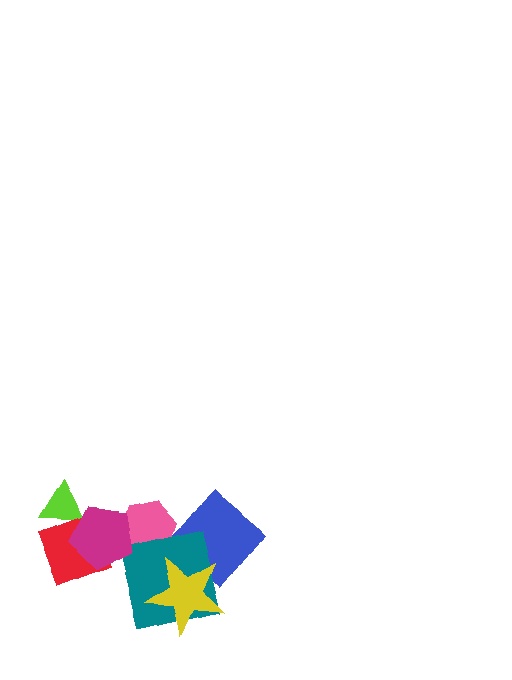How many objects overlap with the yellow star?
2 objects overlap with the yellow star.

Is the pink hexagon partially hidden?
Yes, it is partially covered by another shape.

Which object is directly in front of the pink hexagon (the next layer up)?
The teal square is directly in front of the pink hexagon.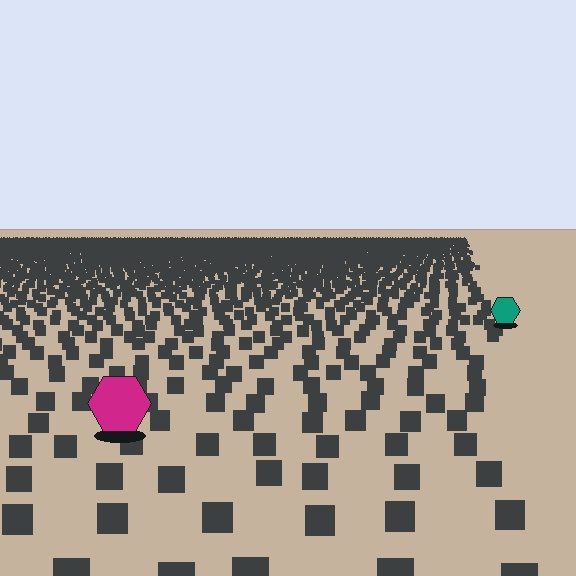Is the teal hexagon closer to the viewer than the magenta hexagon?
No. The magenta hexagon is closer — you can tell from the texture gradient: the ground texture is coarser near it.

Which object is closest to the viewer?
The magenta hexagon is closest. The texture marks near it are larger and more spread out.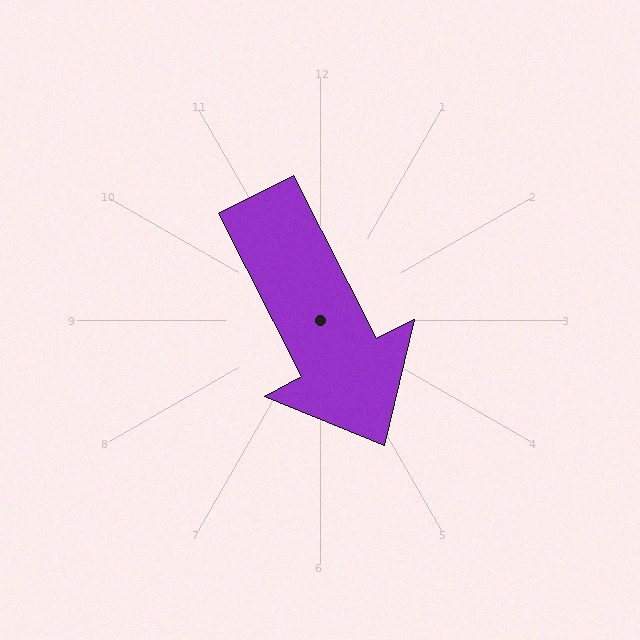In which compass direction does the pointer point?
Southeast.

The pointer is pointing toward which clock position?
Roughly 5 o'clock.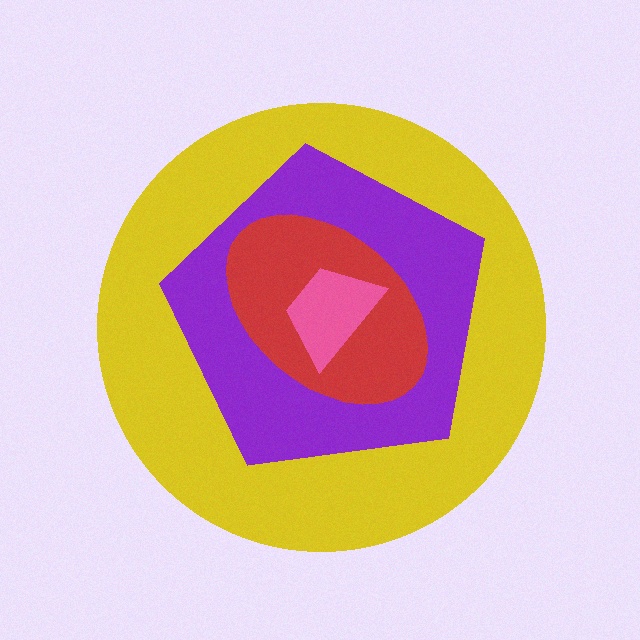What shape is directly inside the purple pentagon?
The red ellipse.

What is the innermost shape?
The pink trapezoid.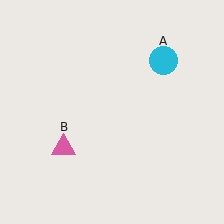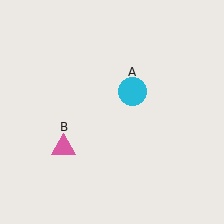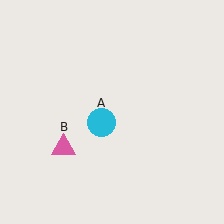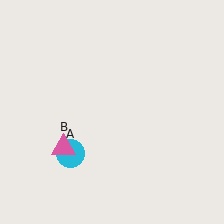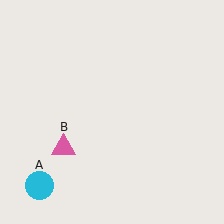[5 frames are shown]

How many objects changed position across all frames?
1 object changed position: cyan circle (object A).